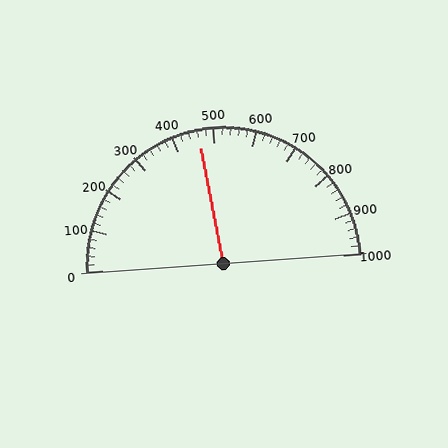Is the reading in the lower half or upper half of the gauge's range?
The reading is in the lower half of the range (0 to 1000).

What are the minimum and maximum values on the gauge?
The gauge ranges from 0 to 1000.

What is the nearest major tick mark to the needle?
The nearest major tick mark is 500.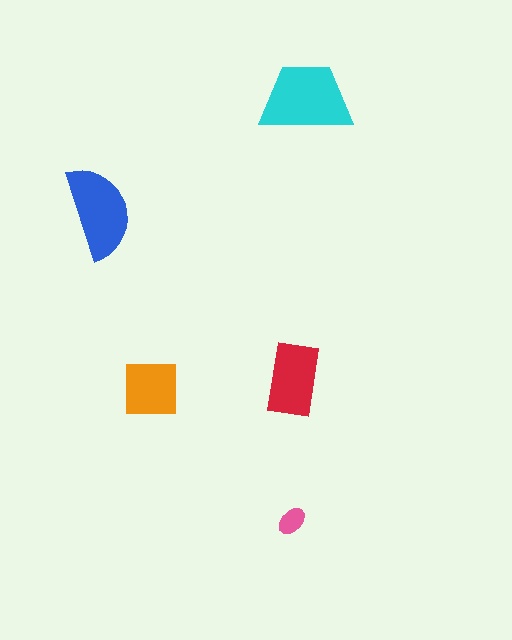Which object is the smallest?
The pink ellipse.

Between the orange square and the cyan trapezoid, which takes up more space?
The cyan trapezoid.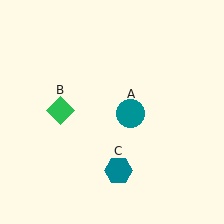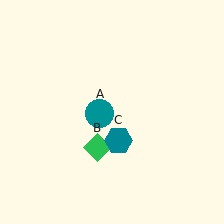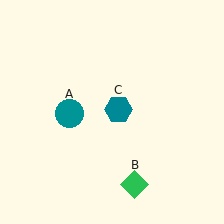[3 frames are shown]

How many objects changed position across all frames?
3 objects changed position: teal circle (object A), green diamond (object B), teal hexagon (object C).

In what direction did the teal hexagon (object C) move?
The teal hexagon (object C) moved up.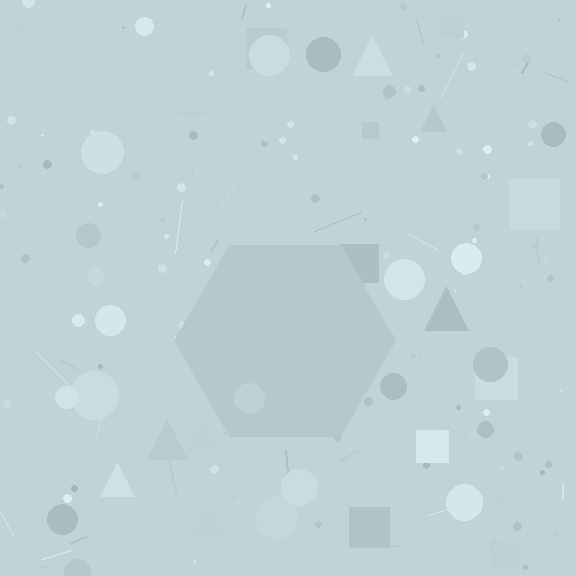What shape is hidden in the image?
A hexagon is hidden in the image.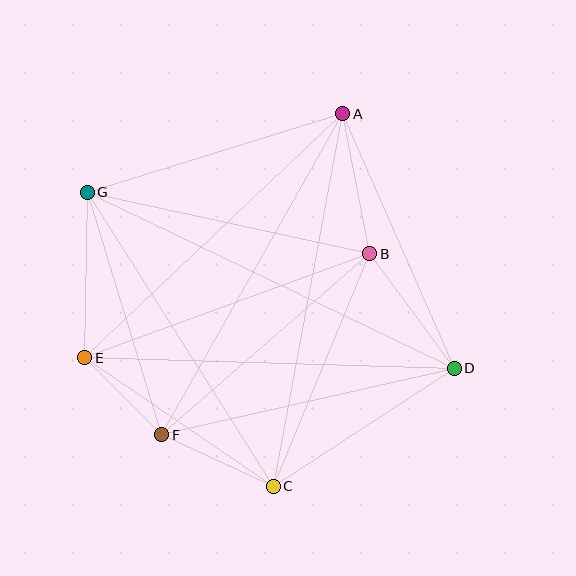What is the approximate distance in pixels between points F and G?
The distance between F and G is approximately 254 pixels.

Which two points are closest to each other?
Points E and F are closest to each other.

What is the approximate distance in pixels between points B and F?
The distance between B and F is approximately 276 pixels.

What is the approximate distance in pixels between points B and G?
The distance between B and G is approximately 289 pixels.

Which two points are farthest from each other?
Points D and G are farthest from each other.